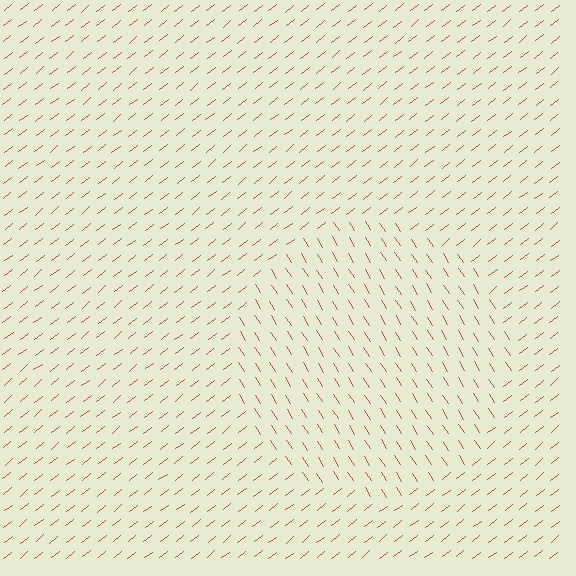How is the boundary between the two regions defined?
The boundary is defined purely by a change in line orientation (approximately 85 degrees difference). All lines are the same color and thickness.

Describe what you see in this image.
The image is filled with small brown line segments. A circle region in the image has lines oriented differently from the surrounding lines, creating a visible texture boundary.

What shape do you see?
I see a circle.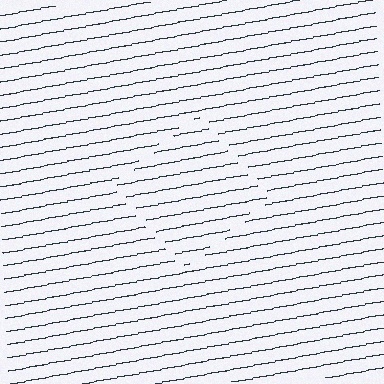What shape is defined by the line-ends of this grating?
An illusory square. The interior of the shape contains the same grating, shifted by half a period — the contour is defined by the phase discontinuity where line-ends from the inner and outer gratings abut.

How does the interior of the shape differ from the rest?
The interior of the shape contains the same grating, shifted by half a period — the contour is defined by the phase discontinuity where line-ends from the inner and outer gratings abut.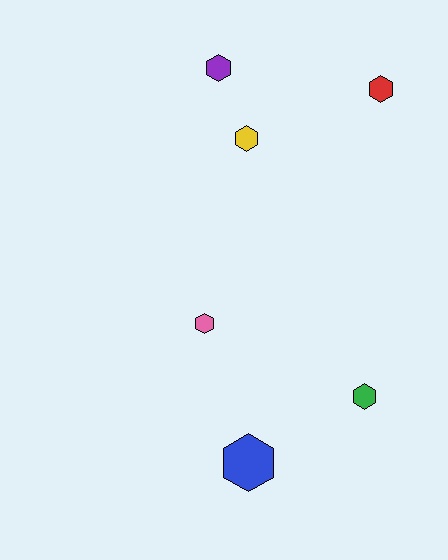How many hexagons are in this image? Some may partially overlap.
There are 6 hexagons.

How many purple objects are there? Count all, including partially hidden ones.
There is 1 purple object.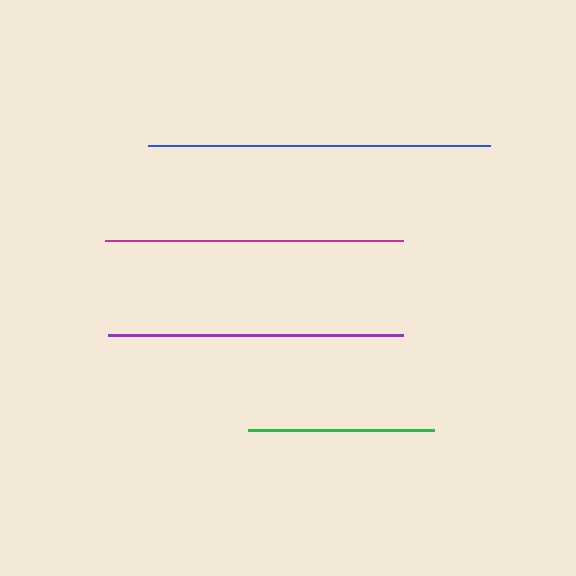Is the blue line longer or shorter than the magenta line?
The blue line is longer than the magenta line.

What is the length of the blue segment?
The blue segment is approximately 341 pixels long.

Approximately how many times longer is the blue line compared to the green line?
The blue line is approximately 1.8 times the length of the green line.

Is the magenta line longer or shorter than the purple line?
The magenta line is longer than the purple line.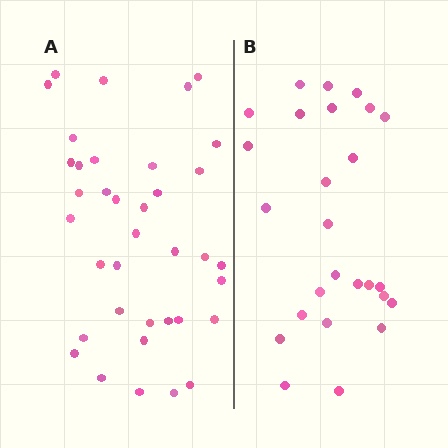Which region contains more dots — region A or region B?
Region A (the left region) has more dots.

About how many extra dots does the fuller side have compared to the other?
Region A has roughly 12 or so more dots than region B.